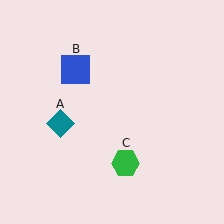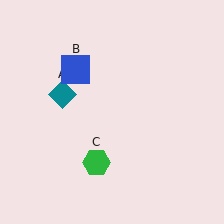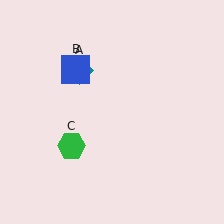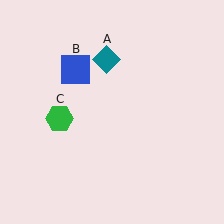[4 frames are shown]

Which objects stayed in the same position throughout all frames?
Blue square (object B) remained stationary.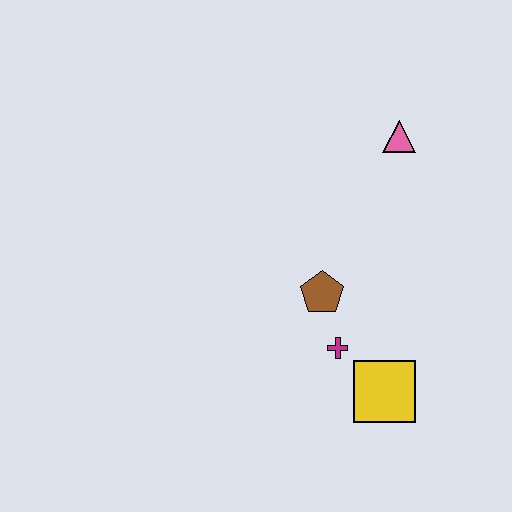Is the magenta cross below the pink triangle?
Yes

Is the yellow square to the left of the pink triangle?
Yes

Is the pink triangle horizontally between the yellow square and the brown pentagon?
No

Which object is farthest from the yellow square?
The pink triangle is farthest from the yellow square.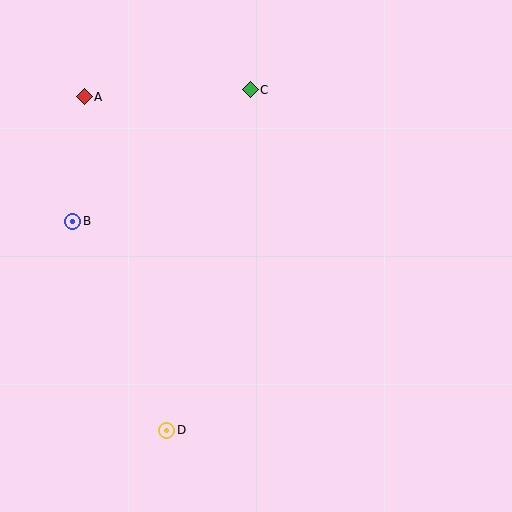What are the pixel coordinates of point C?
Point C is at (250, 90).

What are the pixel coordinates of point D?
Point D is at (167, 430).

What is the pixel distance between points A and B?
The distance between A and B is 125 pixels.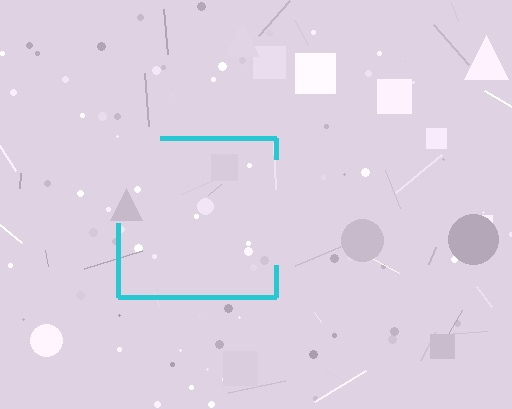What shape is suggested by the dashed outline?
The dashed outline suggests a square.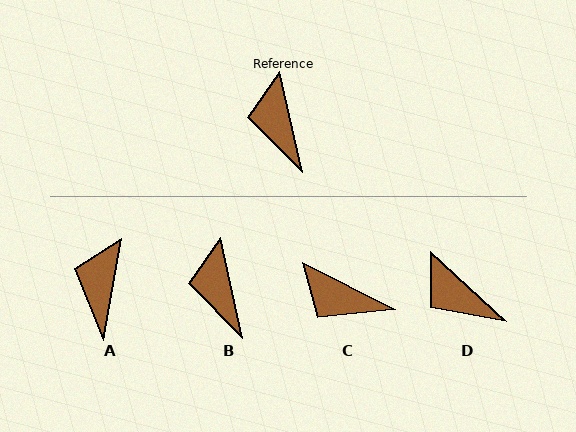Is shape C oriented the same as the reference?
No, it is off by about 51 degrees.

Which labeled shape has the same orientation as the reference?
B.